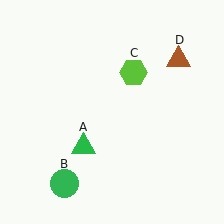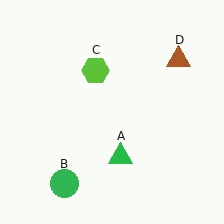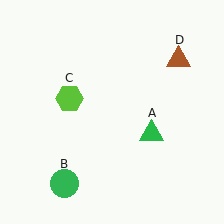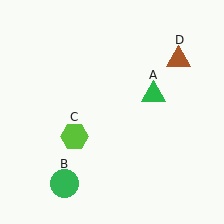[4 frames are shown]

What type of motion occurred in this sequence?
The green triangle (object A), lime hexagon (object C) rotated counterclockwise around the center of the scene.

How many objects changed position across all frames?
2 objects changed position: green triangle (object A), lime hexagon (object C).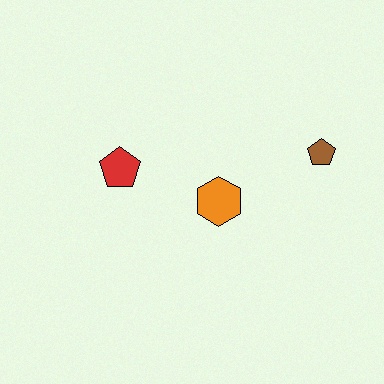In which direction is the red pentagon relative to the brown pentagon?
The red pentagon is to the left of the brown pentagon.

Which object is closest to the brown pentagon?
The orange hexagon is closest to the brown pentagon.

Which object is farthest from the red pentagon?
The brown pentagon is farthest from the red pentagon.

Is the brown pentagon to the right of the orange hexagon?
Yes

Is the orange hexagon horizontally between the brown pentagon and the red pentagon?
Yes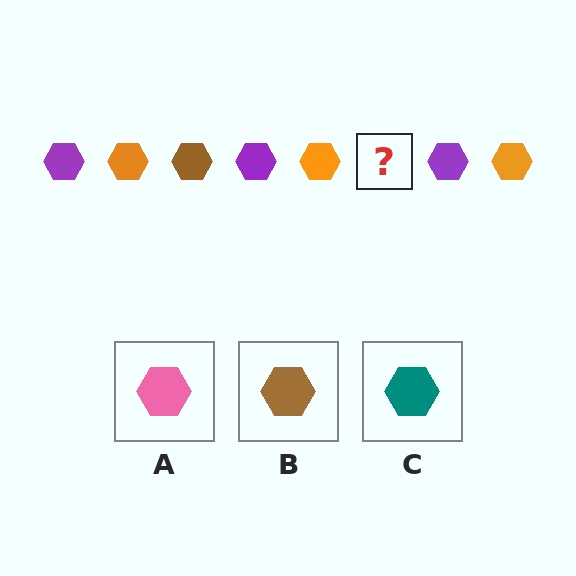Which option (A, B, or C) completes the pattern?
B.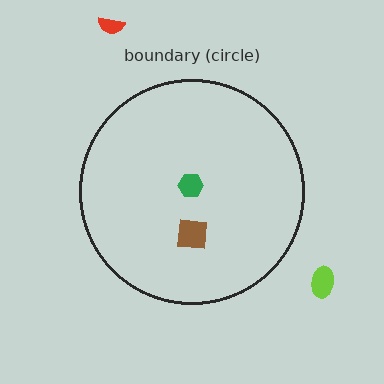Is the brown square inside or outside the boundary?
Inside.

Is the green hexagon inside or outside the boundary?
Inside.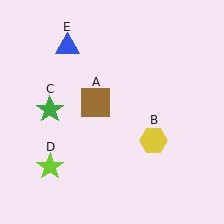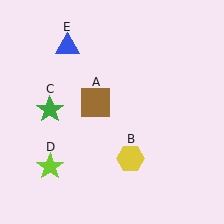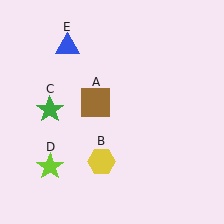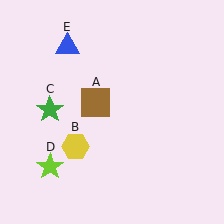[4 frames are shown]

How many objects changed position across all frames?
1 object changed position: yellow hexagon (object B).